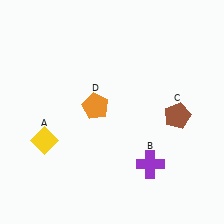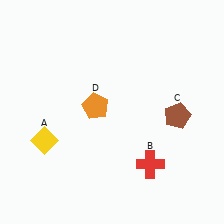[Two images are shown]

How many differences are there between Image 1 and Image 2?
There is 1 difference between the two images.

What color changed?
The cross (B) changed from purple in Image 1 to red in Image 2.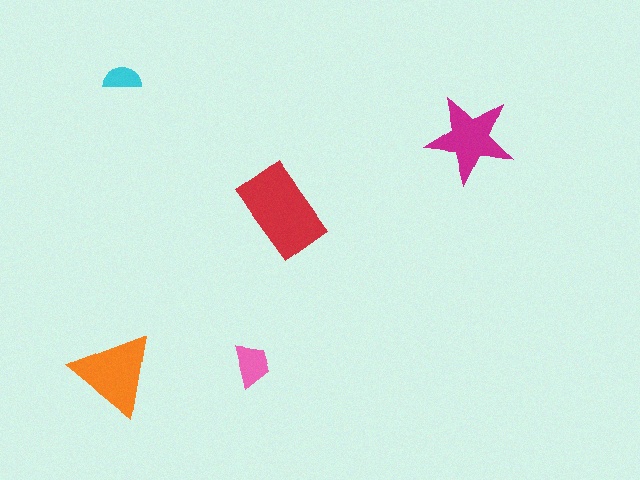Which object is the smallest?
The cyan semicircle.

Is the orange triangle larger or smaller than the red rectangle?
Smaller.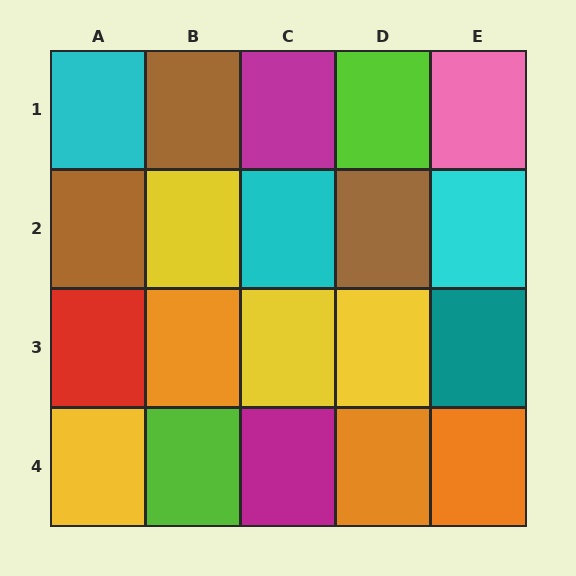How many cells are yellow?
4 cells are yellow.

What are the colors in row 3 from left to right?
Red, orange, yellow, yellow, teal.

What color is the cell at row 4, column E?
Orange.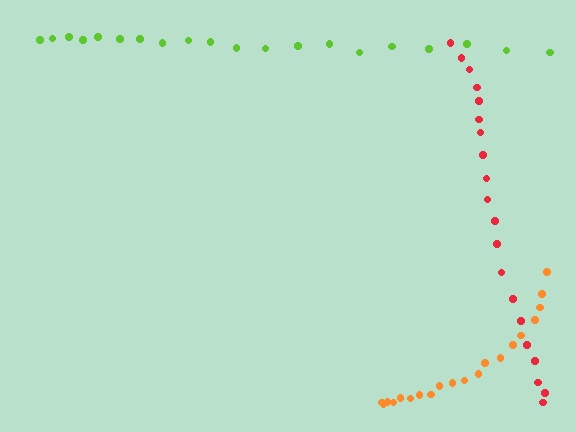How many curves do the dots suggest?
There are 3 distinct paths.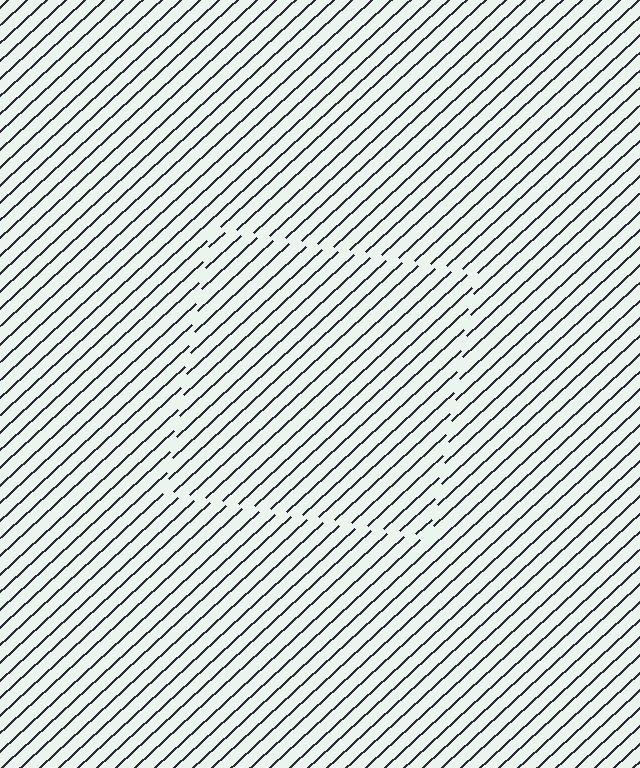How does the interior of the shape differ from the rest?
The interior of the shape contains the same grating, shifted by half a period — the contour is defined by the phase discontinuity where line-ends from the inner and outer gratings abut.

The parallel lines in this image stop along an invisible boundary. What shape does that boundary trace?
An illusory square. The interior of the shape contains the same grating, shifted by half a period — the contour is defined by the phase discontinuity where line-ends from the inner and outer gratings abut.